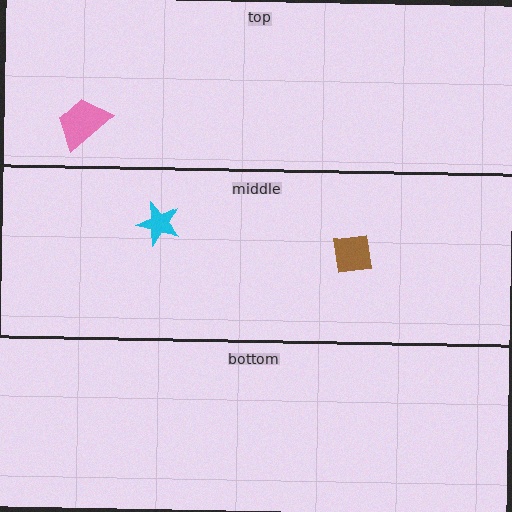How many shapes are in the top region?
1.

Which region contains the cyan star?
The middle region.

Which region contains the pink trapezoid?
The top region.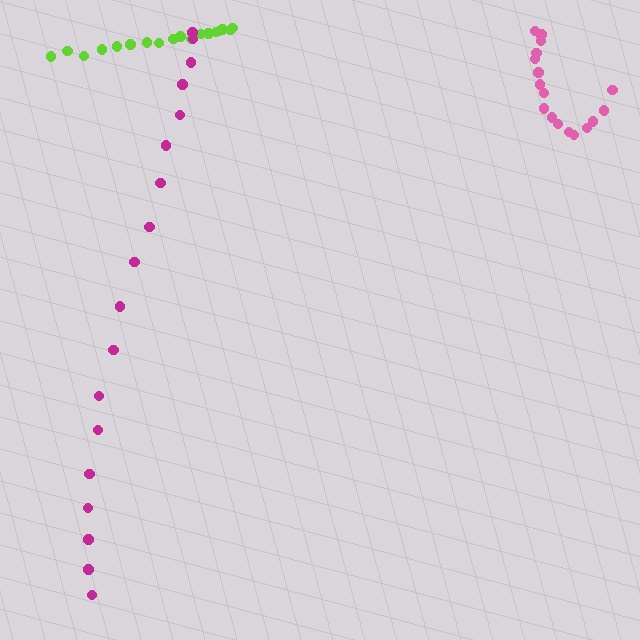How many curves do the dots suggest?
There are 3 distinct paths.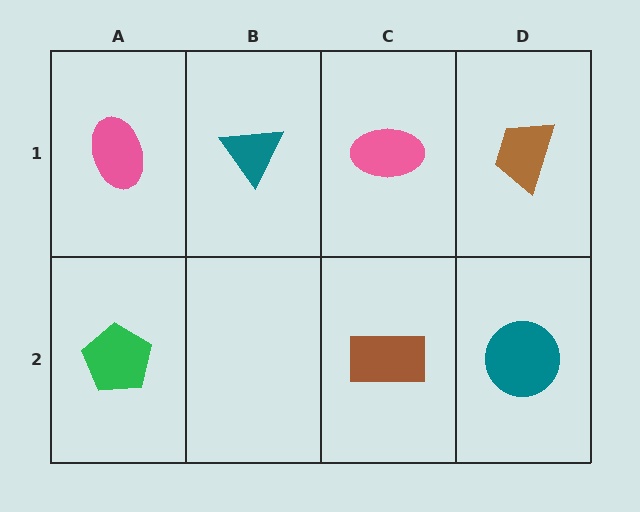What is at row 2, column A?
A green pentagon.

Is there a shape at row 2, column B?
No, that cell is empty.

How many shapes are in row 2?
3 shapes.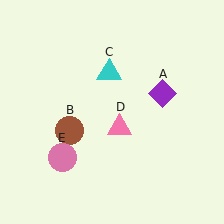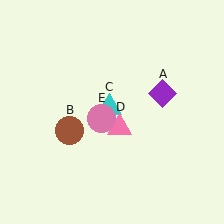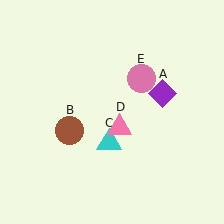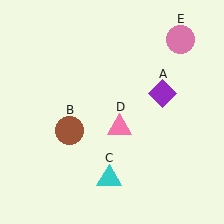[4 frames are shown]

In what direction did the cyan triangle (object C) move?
The cyan triangle (object C) moved down.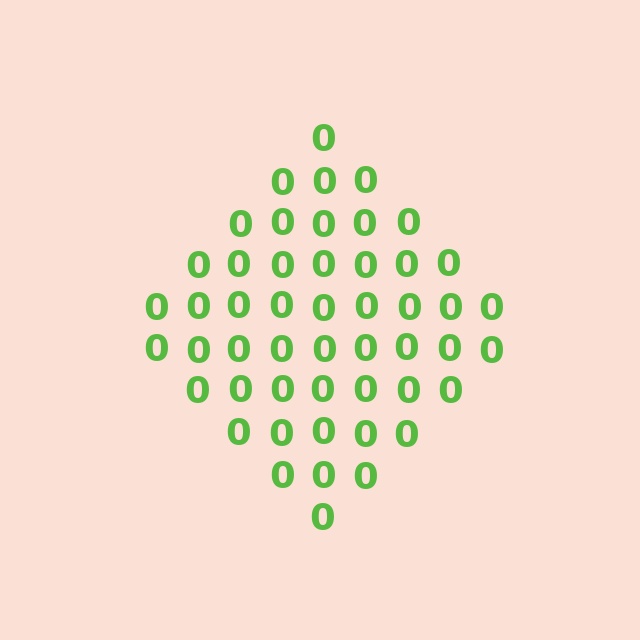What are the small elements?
The small elements are digit 0's.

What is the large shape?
The large shape is a diamond.